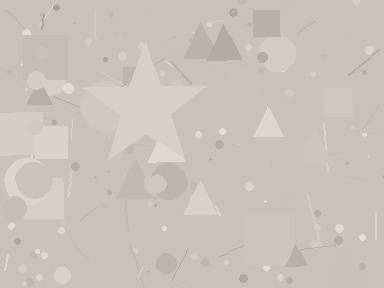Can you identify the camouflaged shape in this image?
The camouflaged shape is a star.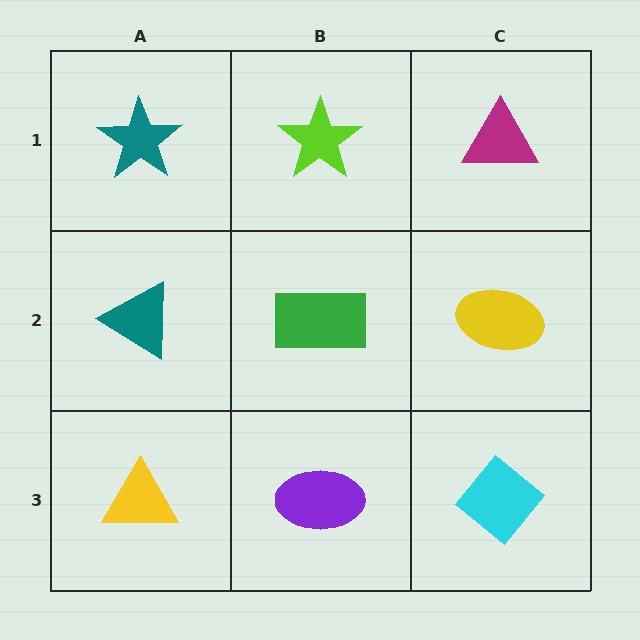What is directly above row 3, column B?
A green rectangle.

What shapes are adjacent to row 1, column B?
A green rectangle (row 2, column B), a teal star (row 1, column A), a magenta triangle (row 1, column C).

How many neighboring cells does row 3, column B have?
3.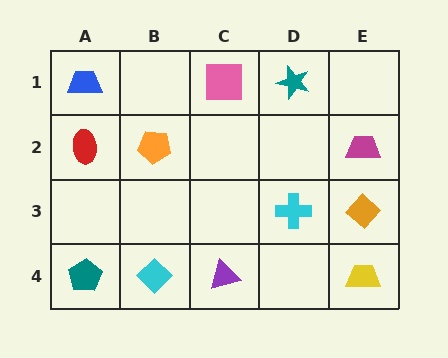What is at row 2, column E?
A magenta trapezoid.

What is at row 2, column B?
An orange pentagon.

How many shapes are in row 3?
2 shapes.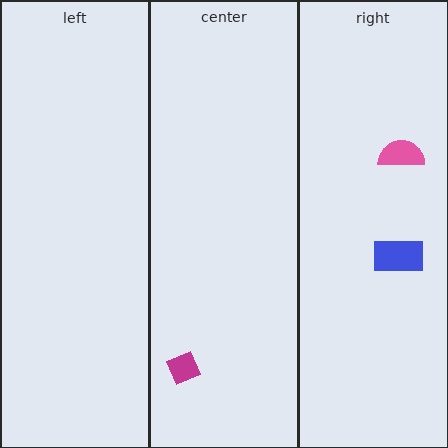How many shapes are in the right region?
2.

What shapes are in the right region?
The pink semicircle, the blue rectangle.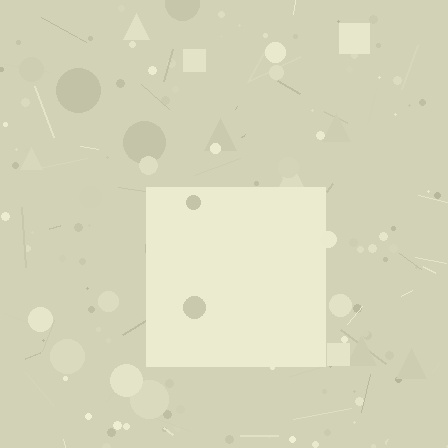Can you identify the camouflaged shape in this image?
The camouflaged shape is a square.